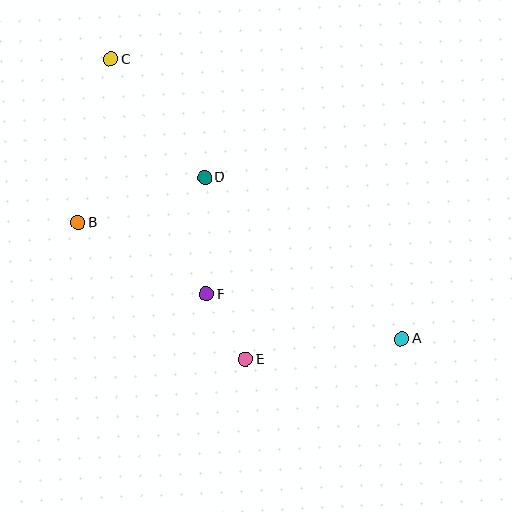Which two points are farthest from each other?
Points A and C are farthest from each other.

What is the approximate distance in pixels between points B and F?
The distance between B and F is approximately 147 pixels.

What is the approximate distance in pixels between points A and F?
The distance between A and F is approximately 200 pixels.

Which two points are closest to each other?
Points E and F are closest to each other.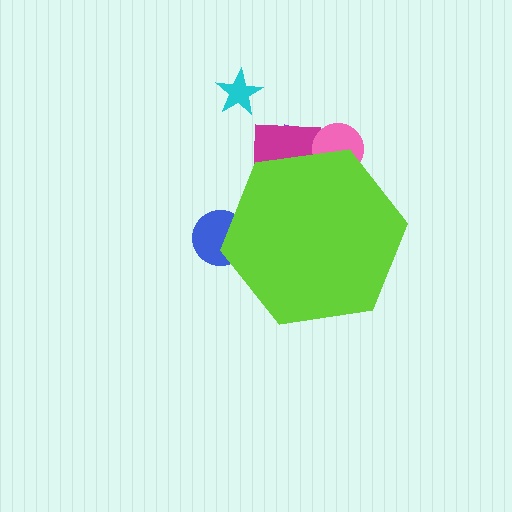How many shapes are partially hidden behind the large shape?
4 shapes are partially hidden.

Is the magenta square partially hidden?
Yes, the magenta square is partially hidden behind the lime hexagon.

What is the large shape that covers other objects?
A lime hexagon.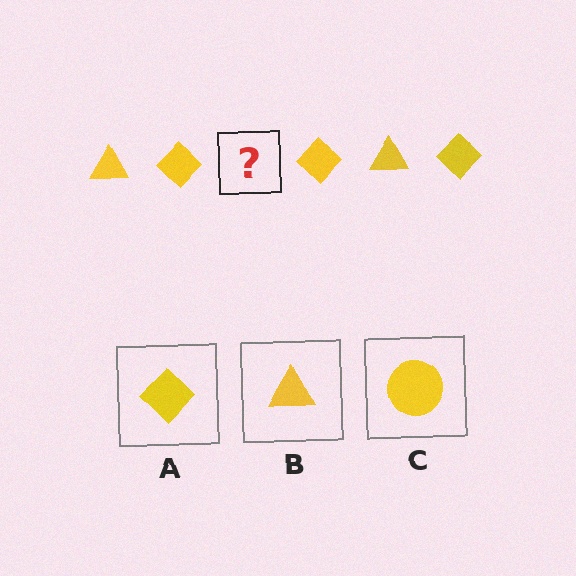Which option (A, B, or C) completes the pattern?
B.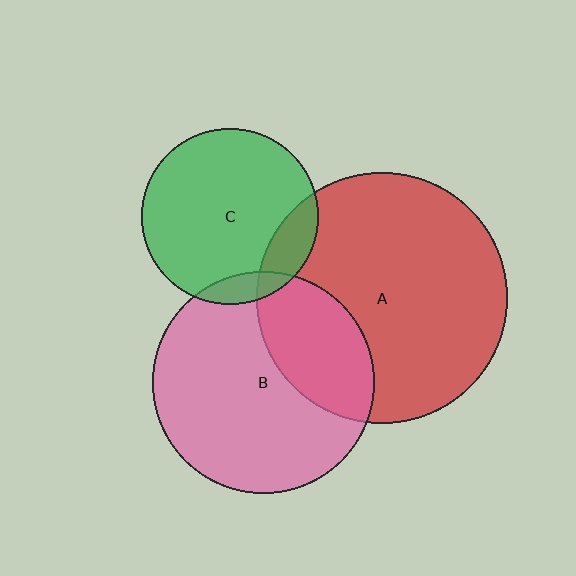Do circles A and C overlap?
Yes.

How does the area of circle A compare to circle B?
Approximately 1.3 times.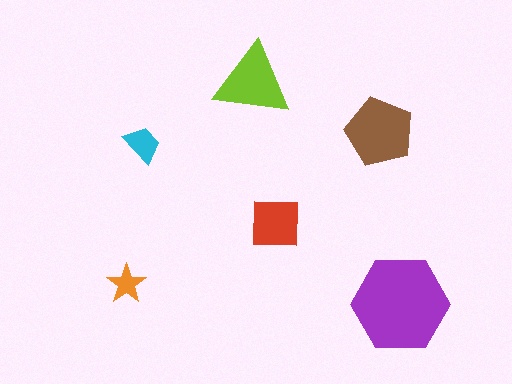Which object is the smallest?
The orange star.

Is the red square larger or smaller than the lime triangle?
Smaller.